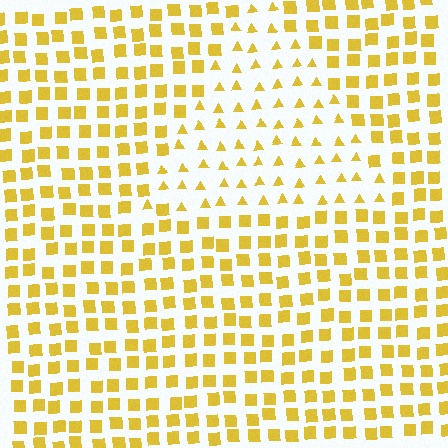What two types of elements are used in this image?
The image uses triangles inside the triangle region and squares outside it.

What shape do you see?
I see a triangle.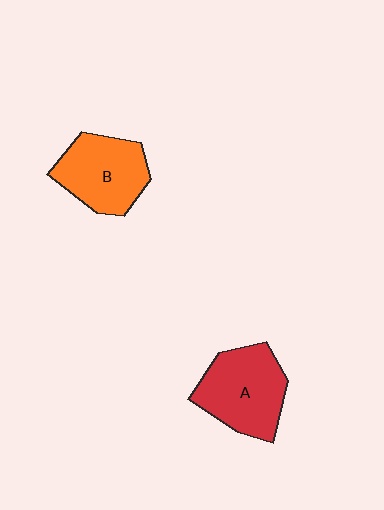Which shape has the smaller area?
Shape B (orange).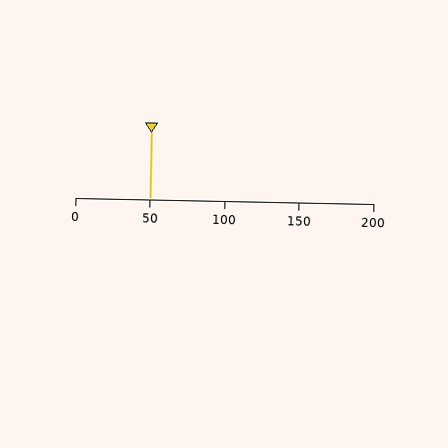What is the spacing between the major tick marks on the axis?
The major ticks are spaced 50 apart.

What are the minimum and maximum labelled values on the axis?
The axis runs from 0 to 200.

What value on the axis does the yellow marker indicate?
The marker indicates approximately 50.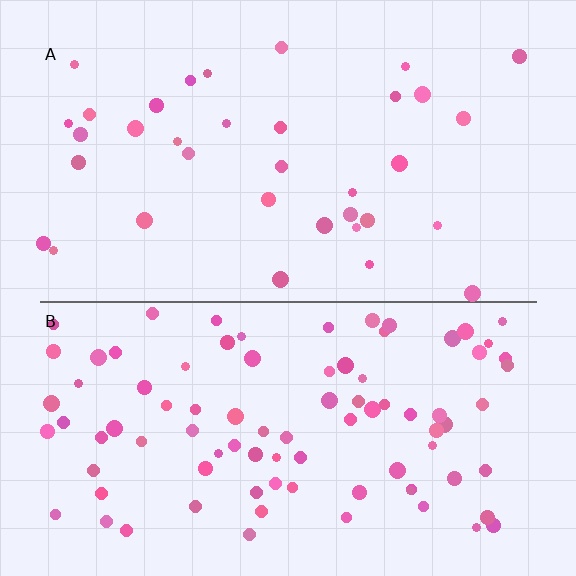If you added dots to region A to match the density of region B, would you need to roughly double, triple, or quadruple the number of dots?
Approximately triple.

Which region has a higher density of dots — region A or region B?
B (the bottom).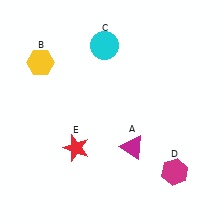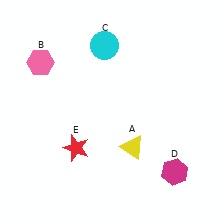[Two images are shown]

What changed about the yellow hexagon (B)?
In Image 1, B is yellow. In Image 2, it changed to pink.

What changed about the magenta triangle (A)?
In Image 1, A is magenta. In Image 2, it changed to yellow.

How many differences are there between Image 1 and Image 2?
There are 2 differences between the two images.